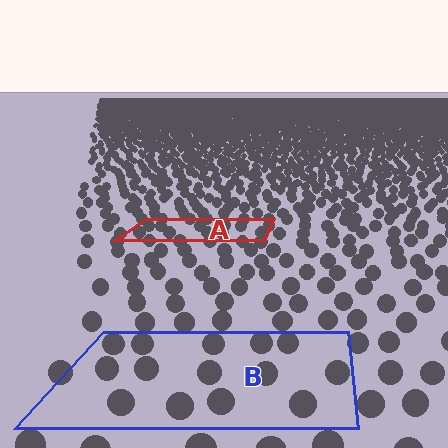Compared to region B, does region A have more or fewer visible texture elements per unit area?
Region A has more texture elements per unit area — they are packed more densely because it is farther away.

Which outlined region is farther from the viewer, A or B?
Region A is farther from the viewer — the texture elements inside it appear smaller and more densely packed.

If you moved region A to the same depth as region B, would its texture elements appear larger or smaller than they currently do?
They would appear larger. At a closer depth, the same texture elements are projected at a bigger on-screen size.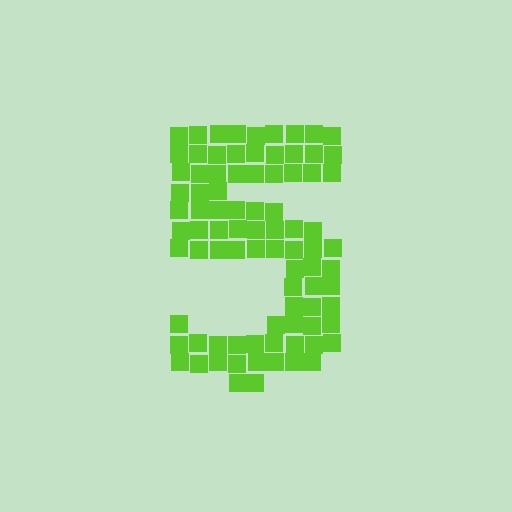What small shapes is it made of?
It is made of small squares.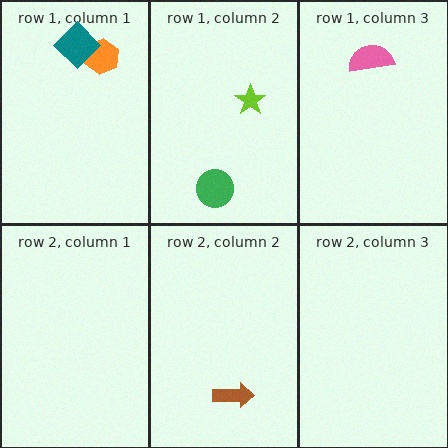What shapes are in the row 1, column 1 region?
The orange hexagon, the teal diamond.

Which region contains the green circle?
The row 1, column 2 region.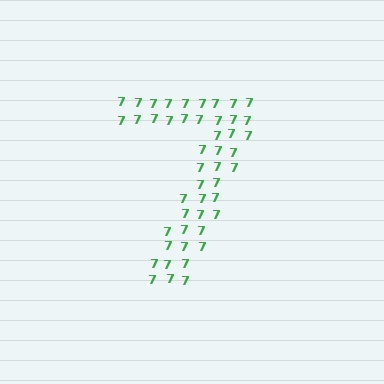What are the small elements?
The small elements are digit 7's.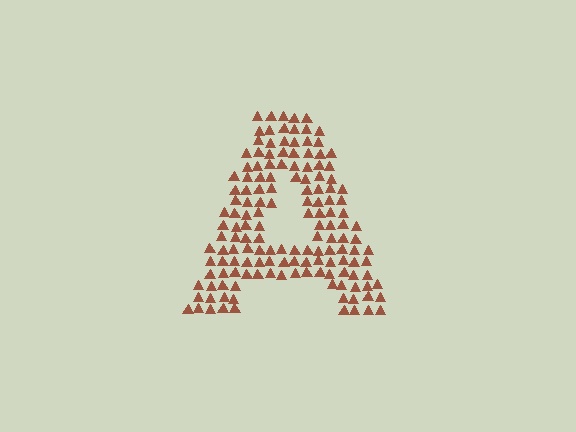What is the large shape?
The large shape is the letter A.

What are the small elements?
The small elements are triangles.